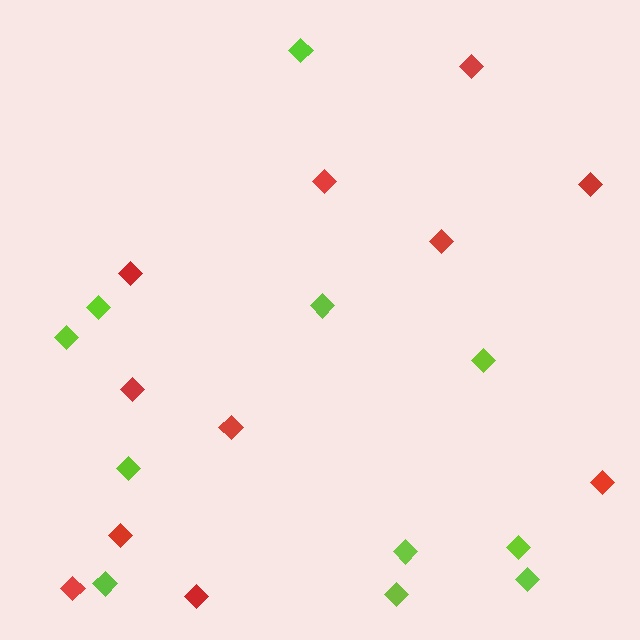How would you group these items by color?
There are 2 groups: one group of red diamonds (11) and one group of lime diamonds (11).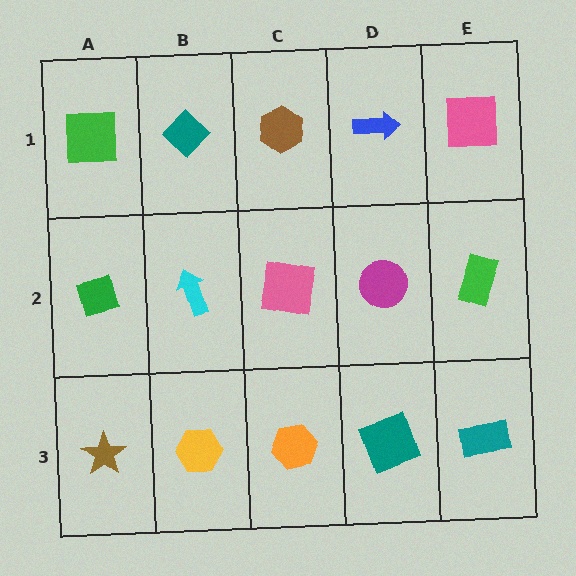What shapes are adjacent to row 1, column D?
A magenta circle (row 2, column D), a brown hexagon (row 1, column C), a pink square (row 1, column E).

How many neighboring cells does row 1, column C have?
3.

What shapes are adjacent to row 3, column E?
A green rectangle (row 2, column E), a teal square (row 3, column D).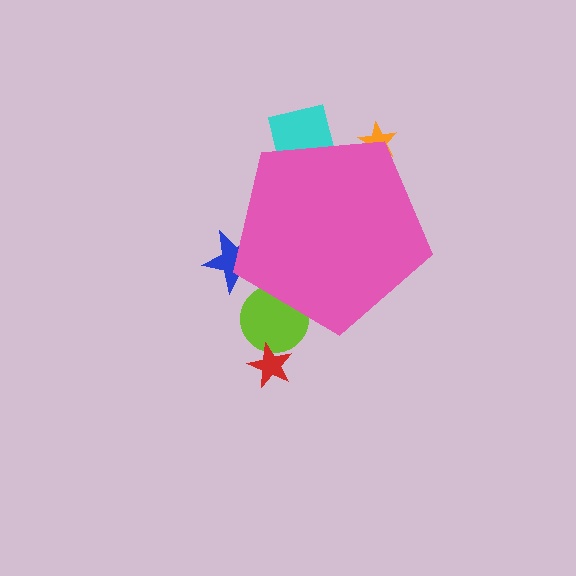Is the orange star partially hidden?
Yes, the orange star is partially hidden behind the pink pentagon.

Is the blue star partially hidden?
Yes, the blue star is partially hidden behind the pink pentagon.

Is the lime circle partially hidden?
Yes, the lime circle is partially hidden behind the pink pentagon.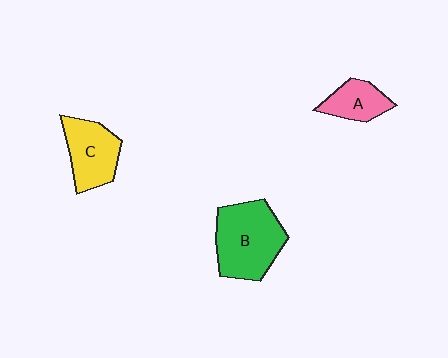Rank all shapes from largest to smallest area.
From largest to smallest: B (green), C (yellow), A (pink).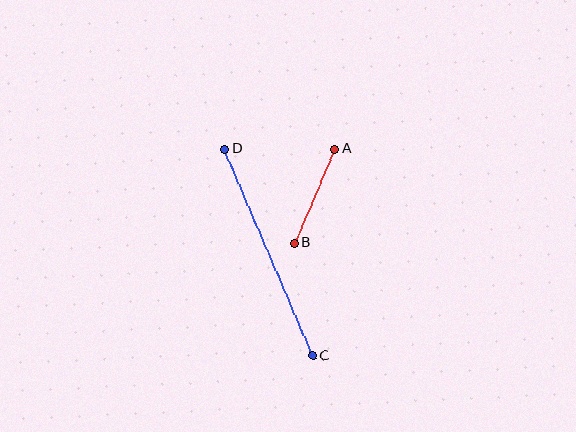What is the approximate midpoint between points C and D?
The midpoint is at approximately (269, 252) pixels.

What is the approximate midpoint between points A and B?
The midpoint is at approximately (315, 196) pixels.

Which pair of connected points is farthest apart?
Points C and D are farthest apart.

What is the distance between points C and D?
The distance is approximately 225 pixels.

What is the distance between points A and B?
The distance is approximately 102 pixels.